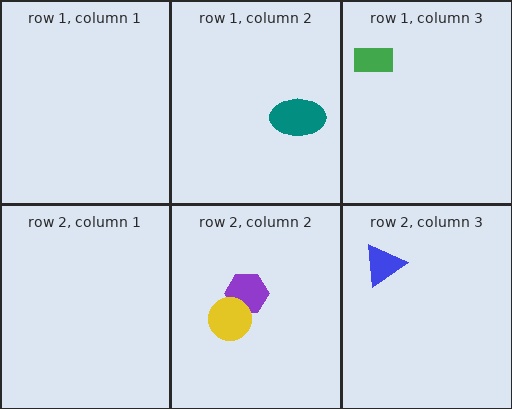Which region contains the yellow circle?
The row 2, column 2 region.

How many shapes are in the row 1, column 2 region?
1.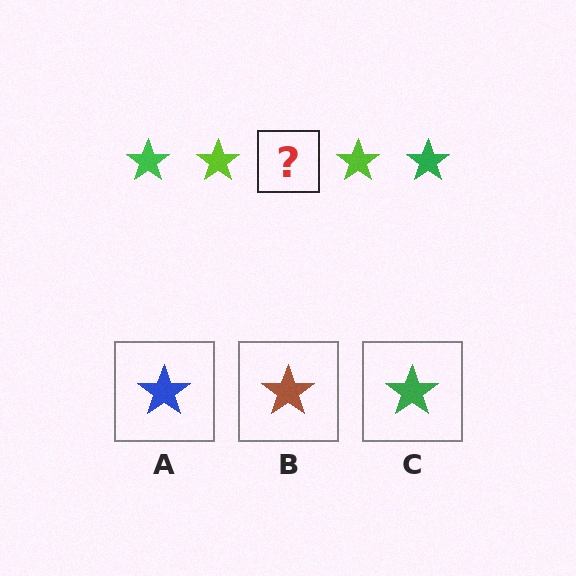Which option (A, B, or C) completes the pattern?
C.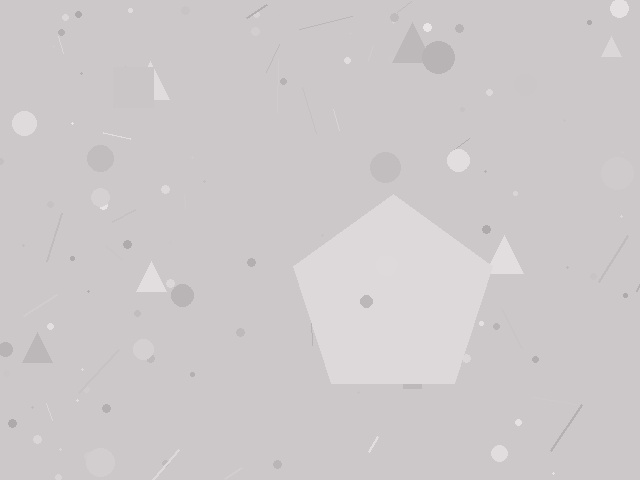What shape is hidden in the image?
A pentagon is hidden in the image.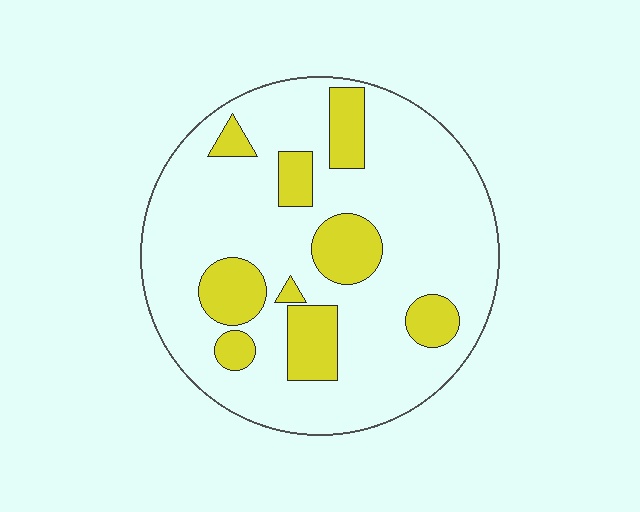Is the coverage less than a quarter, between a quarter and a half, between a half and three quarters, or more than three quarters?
Less than a quarter.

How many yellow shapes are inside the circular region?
9.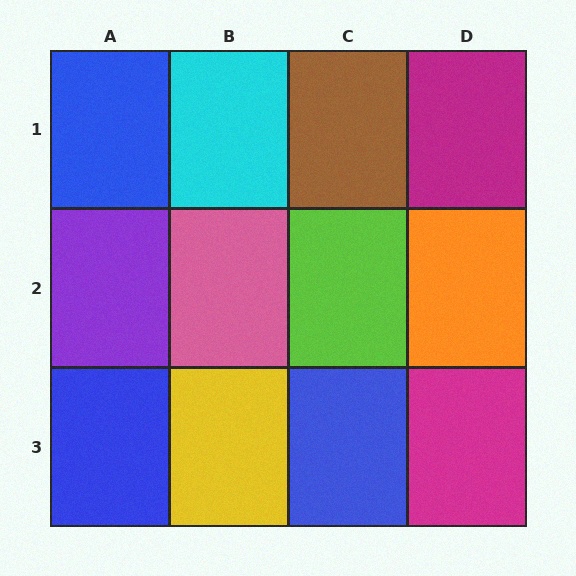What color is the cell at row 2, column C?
Lime.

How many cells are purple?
1 cell is purple.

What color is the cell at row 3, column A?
Blue.